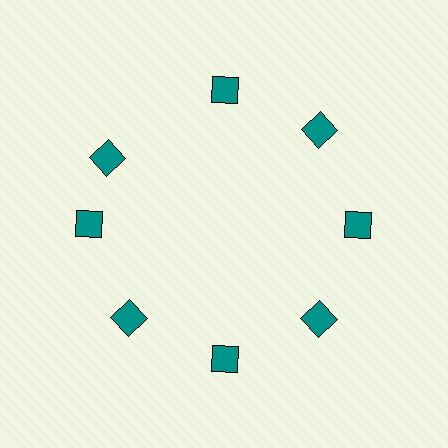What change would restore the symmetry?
The symmetry would be restored by rotating it back into even spacing with its neighbors so that all 8 diamonds sit at equal angles and equal distance from the center.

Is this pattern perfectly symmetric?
No. The 8 teal diamonds are arranged in a ring, but one element near the 10 o'clock position is rotated out of alignment along the ring, breaking the 8-fold rotational symmetry.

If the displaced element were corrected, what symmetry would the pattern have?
It would have 8-fold rotational symmetry — the pattern would map onto itself every 45 degrees.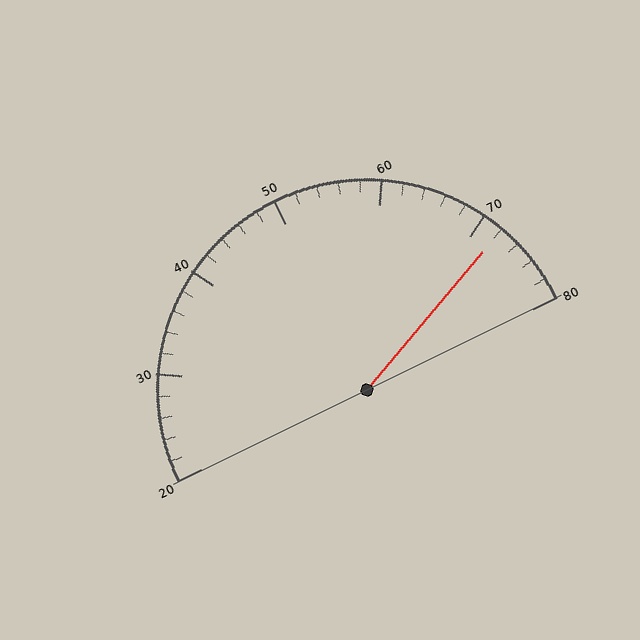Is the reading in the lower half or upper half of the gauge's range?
The reading is in the upper half of the range (20 to 80).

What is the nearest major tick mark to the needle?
The nearest major tick mark is 70.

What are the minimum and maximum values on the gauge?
The gauge ranges from 20 to 80.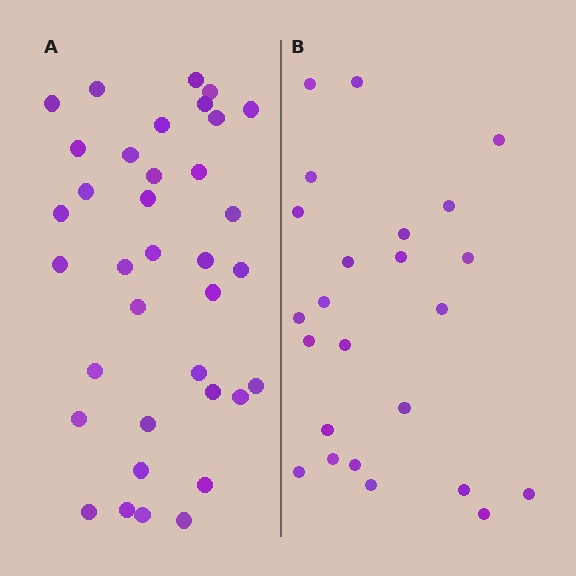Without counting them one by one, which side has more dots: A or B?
Region A (the left region) has more dots.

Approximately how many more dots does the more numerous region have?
Region A has roughly 12 or so more dots than region B.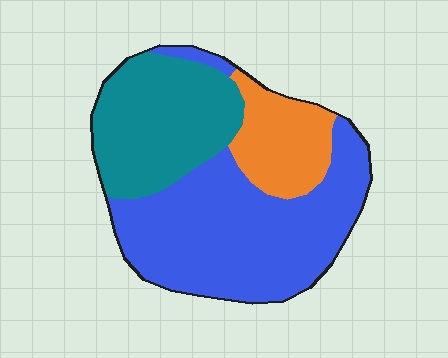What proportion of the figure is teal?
Teal takes up between a quarter and a half of the figure.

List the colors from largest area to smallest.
From largest to smallest: blue, teal, orange.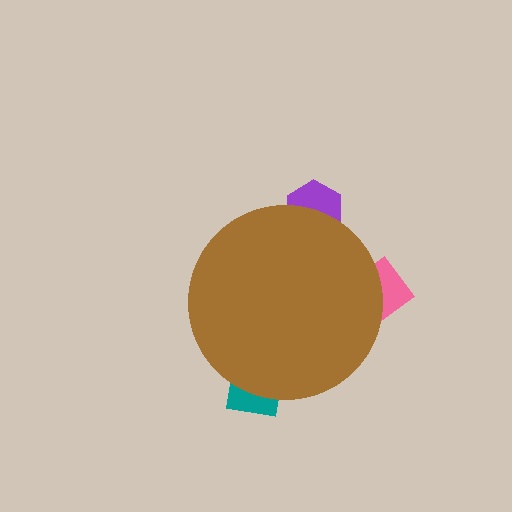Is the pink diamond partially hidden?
Yes, the pink diamond is partially hidden behind the brown circle.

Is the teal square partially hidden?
Yes, the teal square is partially hidden behind the brown circle.